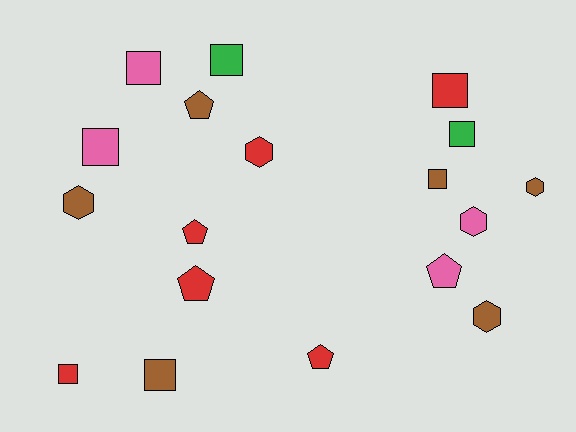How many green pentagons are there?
There are no green pentagons.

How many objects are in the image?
There are 18 objects.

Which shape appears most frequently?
Square, with 8 objects.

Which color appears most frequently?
Red, with 6 objects.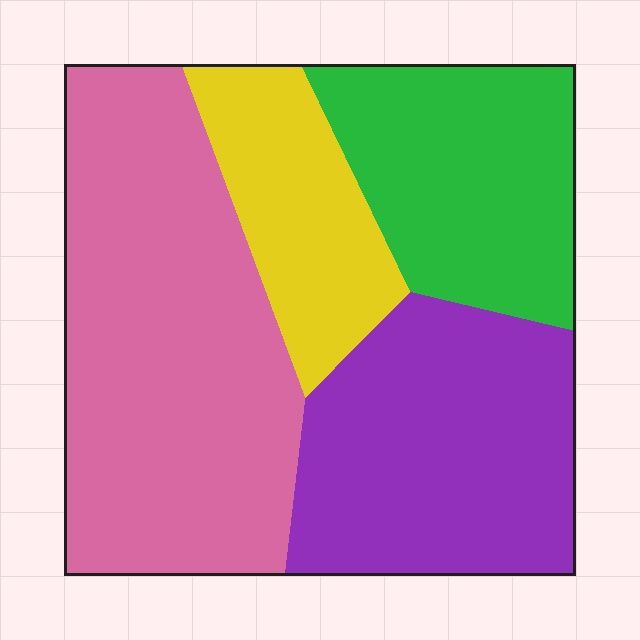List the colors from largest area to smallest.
From largest to smallest: pink, purple, green, yellow.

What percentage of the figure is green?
Green covers about 20% of the figure.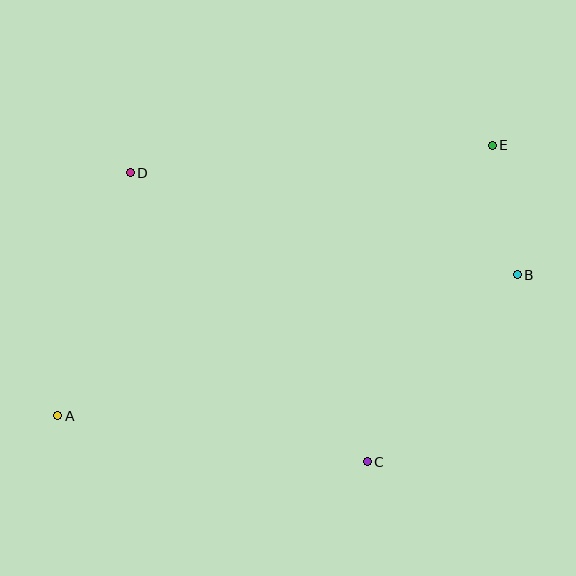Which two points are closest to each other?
Points B and E are closest to each other.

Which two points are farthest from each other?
Points A and E are farthest from each other.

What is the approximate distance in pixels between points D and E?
The distance between D and E is approximately 363 pixels.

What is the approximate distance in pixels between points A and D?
The distance between A and D is approximately 253 pixels.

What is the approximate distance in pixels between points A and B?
The distance between A and B is approximately 480 pixels.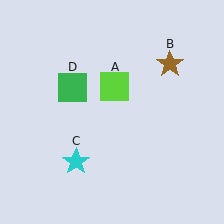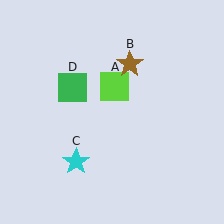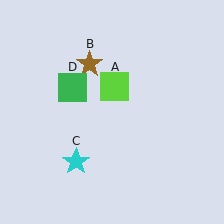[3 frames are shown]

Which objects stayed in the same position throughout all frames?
Lime square (object A) and cyan star (object C) and green square (object D) remained stationary.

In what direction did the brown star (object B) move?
The brown star (object B) moved left.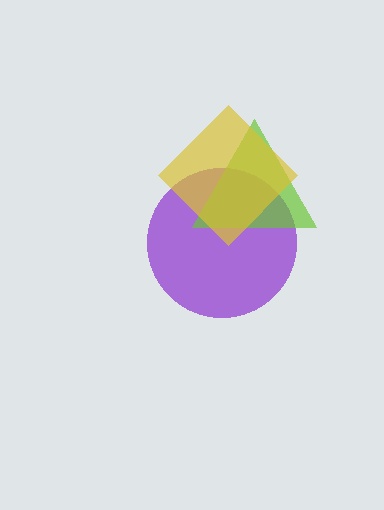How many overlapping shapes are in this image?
There are 3 overlapping shapes in the image.